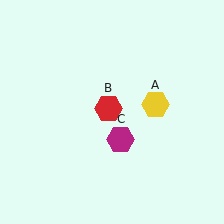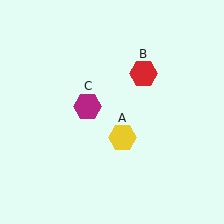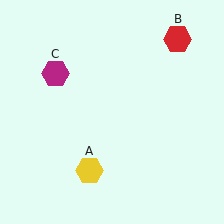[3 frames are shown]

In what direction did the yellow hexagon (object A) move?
The yellow hexagon (object A) moved down and to the left.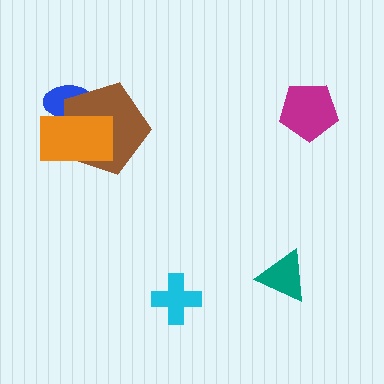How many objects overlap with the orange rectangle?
2 objects overlap with the orange rectangle.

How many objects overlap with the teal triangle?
0 objects overlap with the teal triangle.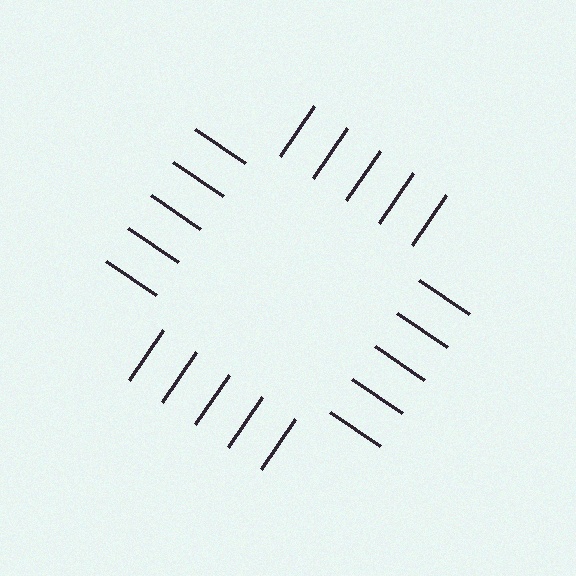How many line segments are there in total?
20 — 5 along each of the 4 edges.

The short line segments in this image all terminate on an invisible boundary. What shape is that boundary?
An illusory square — the line segments terminate on its edges but no continuous stroke is drawn.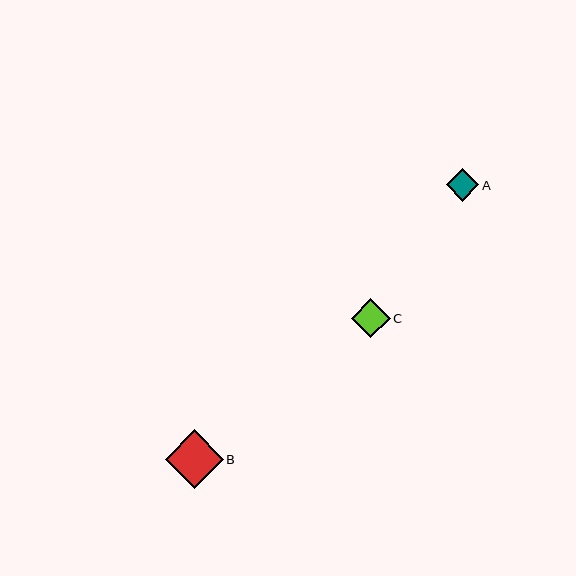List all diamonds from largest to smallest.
From largest to smallest: B, C, A.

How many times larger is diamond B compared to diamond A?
Diamond B is approximately 1.8 times the size of diamond A.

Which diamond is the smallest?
Diamond A is the smallest with a size of approximately 32 pixels.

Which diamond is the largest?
Diamond B is the largest with a size of approximately 58 pixels.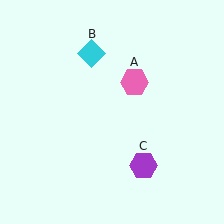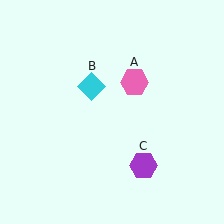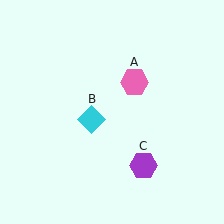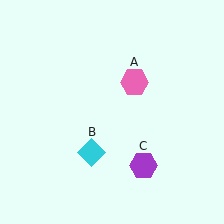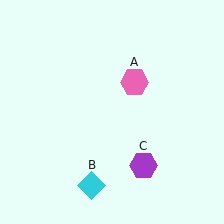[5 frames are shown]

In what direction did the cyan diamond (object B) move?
The cyan diamond (object B) moved down.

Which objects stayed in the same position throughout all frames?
Pink hexagon (object A) and purple hexagon (object C) remained stationary.